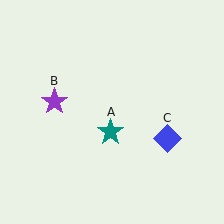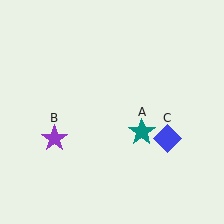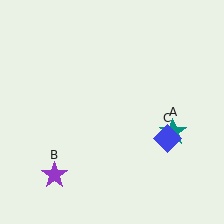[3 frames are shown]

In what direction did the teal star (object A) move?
The teal star (object A) moved right.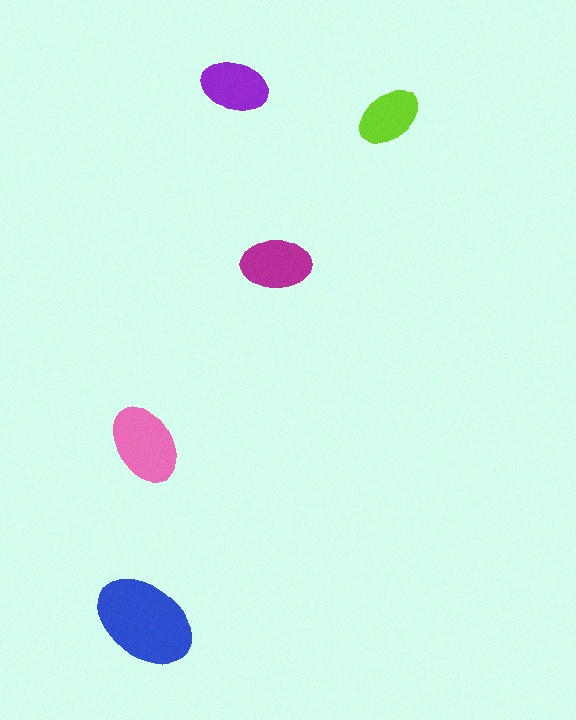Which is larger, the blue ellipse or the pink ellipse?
The blue one.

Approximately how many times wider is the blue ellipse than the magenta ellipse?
About 1.5 times wider.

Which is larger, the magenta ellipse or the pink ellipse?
The pink one.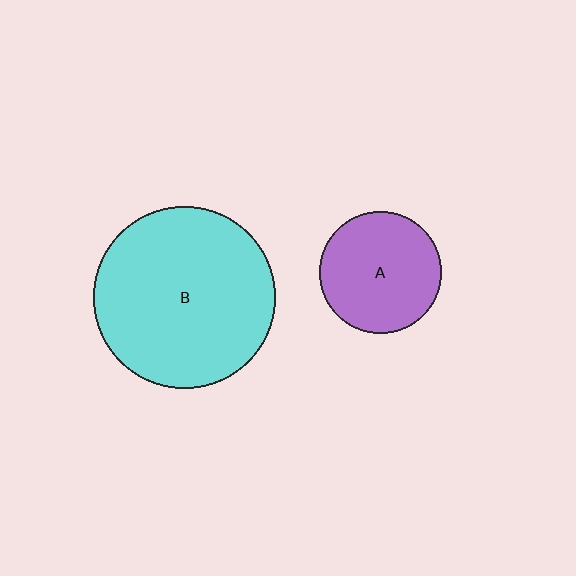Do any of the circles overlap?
No, none of the circles overlap.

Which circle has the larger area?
Circle B (cyan).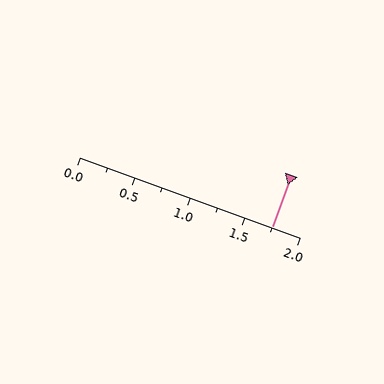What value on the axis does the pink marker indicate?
The marker indicates approximately 1.75.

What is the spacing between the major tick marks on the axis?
The major ticks are spaced 0.5 apart.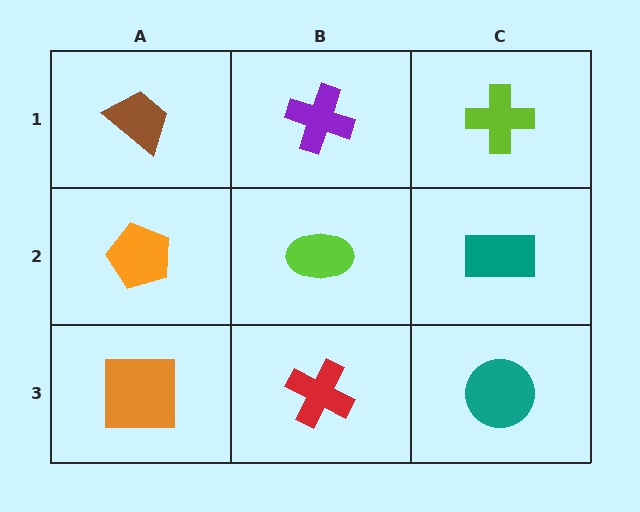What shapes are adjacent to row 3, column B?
A lime ellipse (row 2, column B), an orange square (row 3, column A), a teal circle (row 3, column C).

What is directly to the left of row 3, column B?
An orange square.